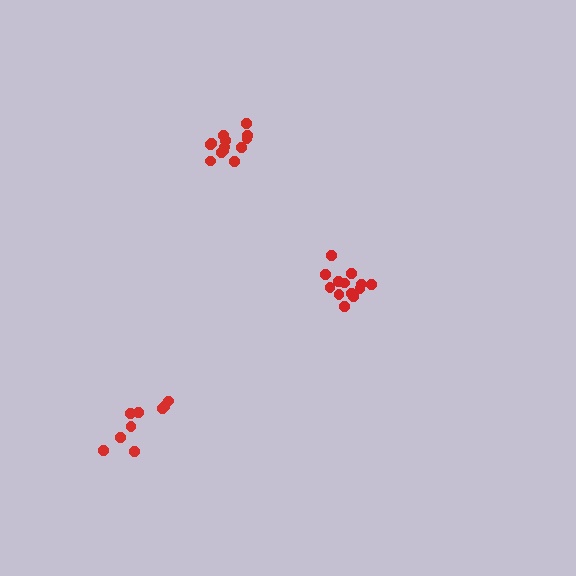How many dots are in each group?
Group 1: 13 dots, Group 2: 9 dots, Group 3: 13 dots (35 total).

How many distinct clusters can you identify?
There are 3 distinct clusters.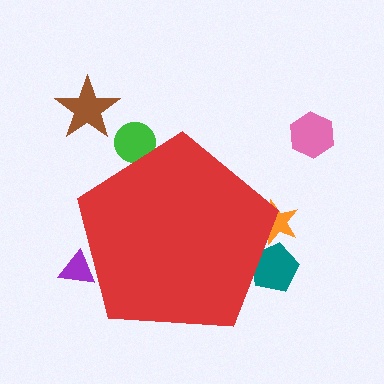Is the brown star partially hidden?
No, the brown star is fully visible.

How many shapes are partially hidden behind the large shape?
4 shapes are partially hidden.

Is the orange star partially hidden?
Yes, the orange star is partially hidden behind the red pentagon.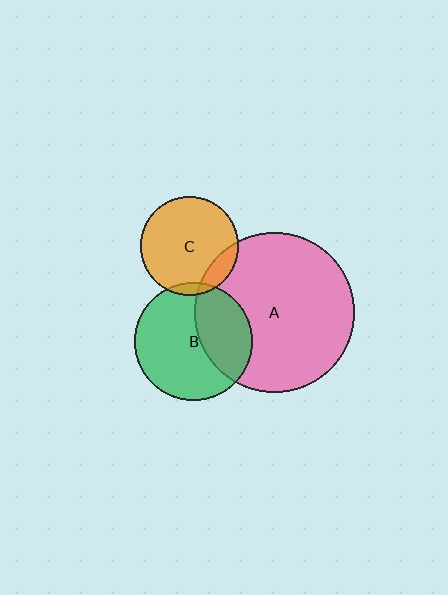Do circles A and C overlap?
Yes.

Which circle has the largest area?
Circle A (pink).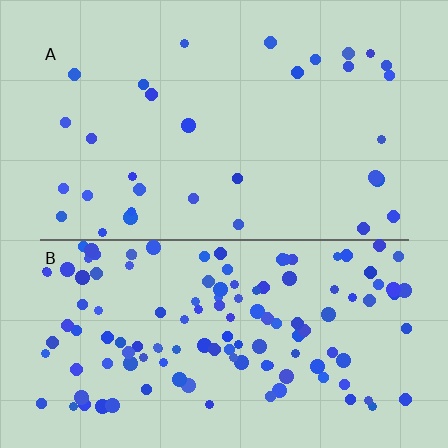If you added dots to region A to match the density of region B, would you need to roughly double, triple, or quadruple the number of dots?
Approximately quadruple.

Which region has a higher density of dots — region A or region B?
B (the bottom).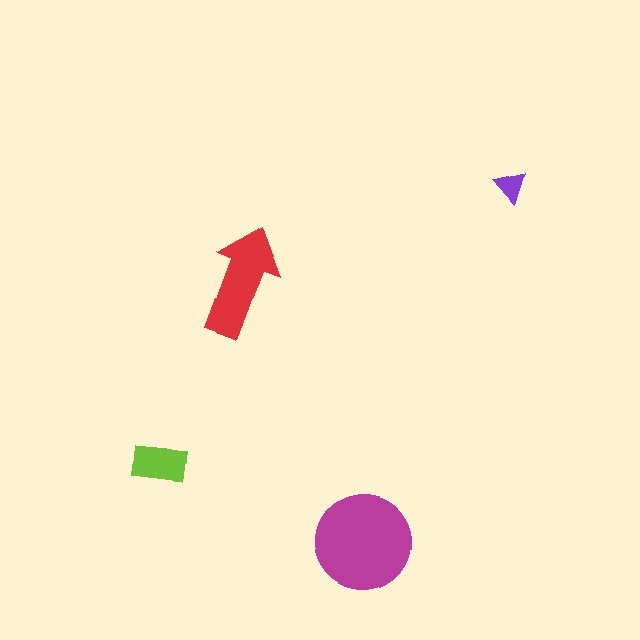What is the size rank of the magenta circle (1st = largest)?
1st.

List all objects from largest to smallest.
The magenta circle, the red arrow, the lime rectangle, the purple triangle.